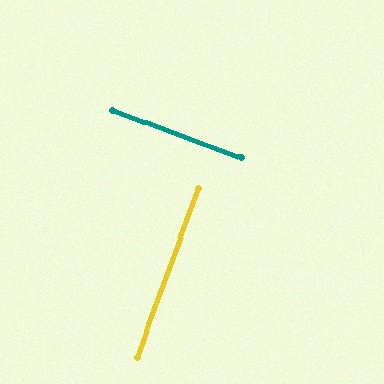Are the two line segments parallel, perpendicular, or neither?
Perpendicular — they meet at approximately 89°.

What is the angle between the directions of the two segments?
Approximately 89 degrees.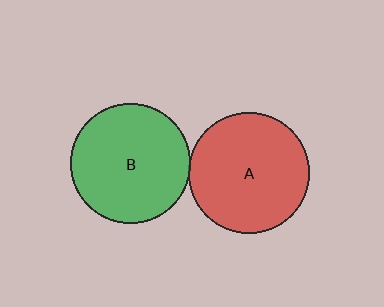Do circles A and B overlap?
Yes.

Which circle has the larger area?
Circle A (red).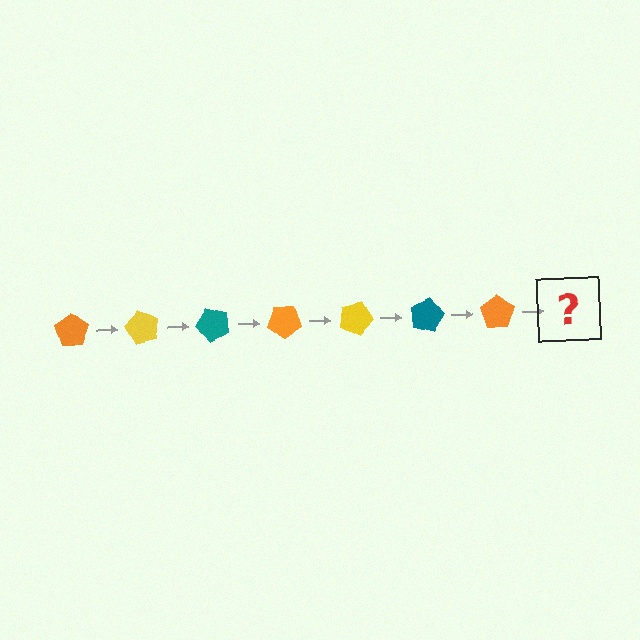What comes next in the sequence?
The next element should be a yellow pentagon, rotated 420 degrees from the start.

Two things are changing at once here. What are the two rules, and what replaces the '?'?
The two rules are that it rotates 60 degrees each step and the color cycles through orange, yellow, and teal. The '?' should be a yellow pentagon, rotated 420 degrees from the start.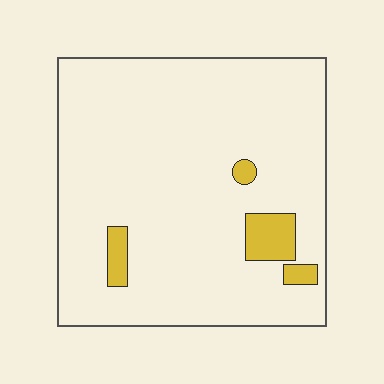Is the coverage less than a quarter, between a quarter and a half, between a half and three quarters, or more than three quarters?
Less than a quarter.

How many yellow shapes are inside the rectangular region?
4.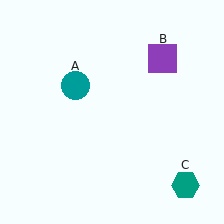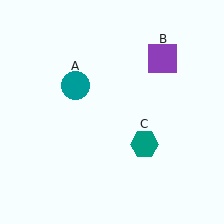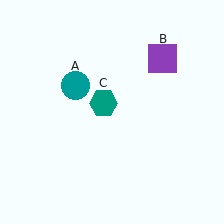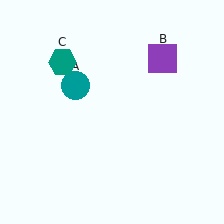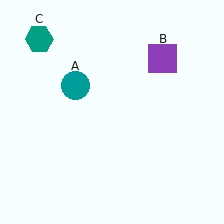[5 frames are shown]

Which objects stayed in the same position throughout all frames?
Teal circle (object A) and purple square (object B) remained stationary.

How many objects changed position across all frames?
1 object changed position: teal hexagon (object C).